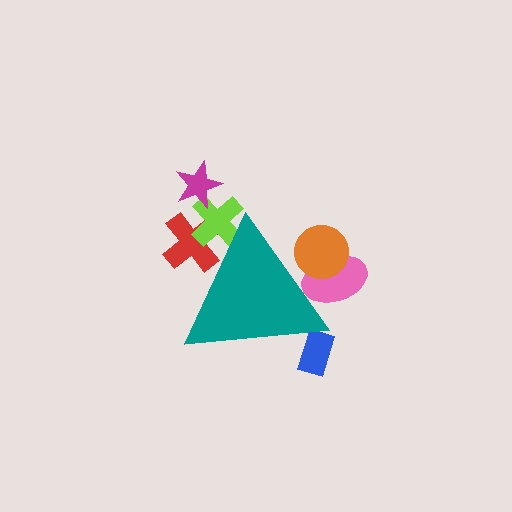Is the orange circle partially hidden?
Yes, the orange circle is partially hidden behind the teal triangle.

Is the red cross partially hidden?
Yes, the red cross is partially hidden behind the teal triangle.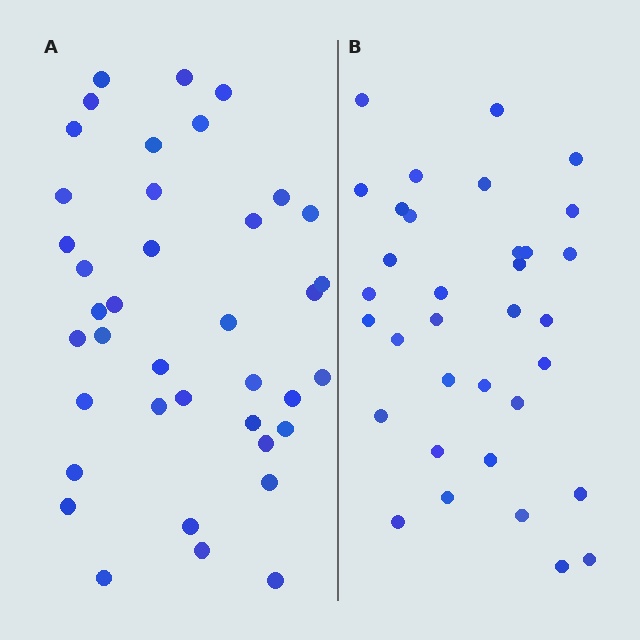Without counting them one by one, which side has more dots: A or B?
Region A (the left region) has more dots.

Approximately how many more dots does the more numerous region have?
Region A has about 5 more dots than region B.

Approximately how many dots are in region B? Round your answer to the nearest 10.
About 30 dots. (The exact count is 34, which rounds to 30.)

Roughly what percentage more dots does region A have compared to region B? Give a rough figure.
About 15% more.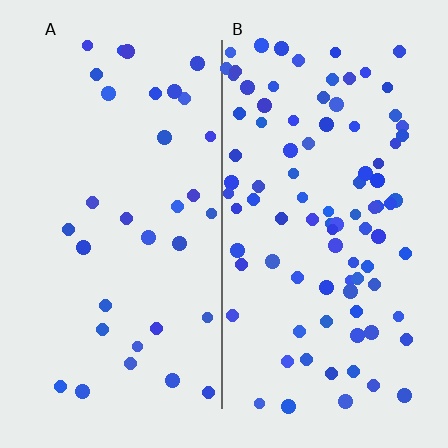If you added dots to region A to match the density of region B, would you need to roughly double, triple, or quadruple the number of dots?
Approximately triple.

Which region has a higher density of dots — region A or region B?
B (the right).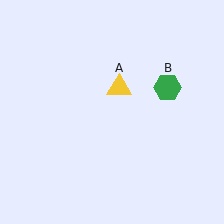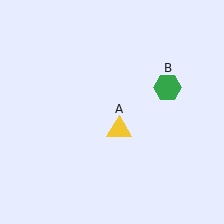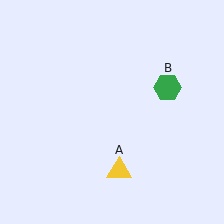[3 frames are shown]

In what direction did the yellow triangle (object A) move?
The yellow triangle (object A) moved down.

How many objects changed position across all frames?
1 object changed position: yellow triangle (object A).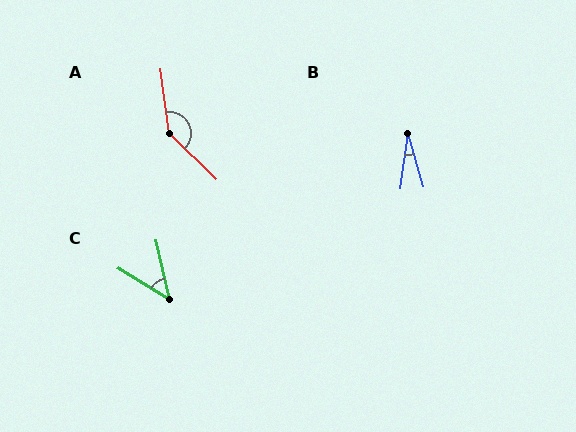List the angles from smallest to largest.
B (24°), C (46°), A (142°).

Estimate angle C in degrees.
Approximately 46 degrees.